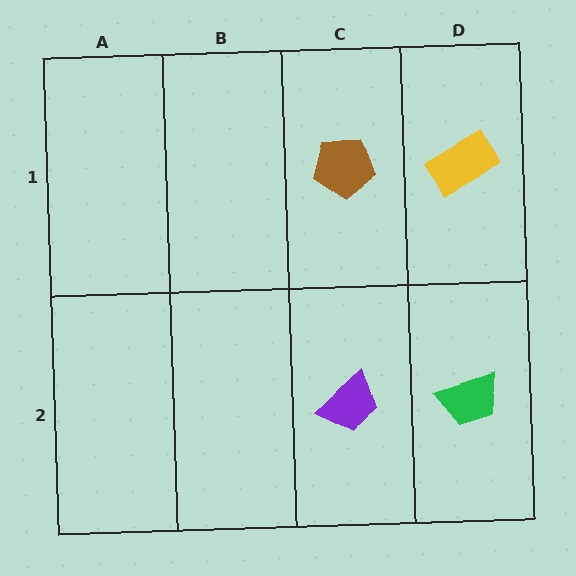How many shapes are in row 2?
2 shapes.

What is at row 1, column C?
A brown pentagon.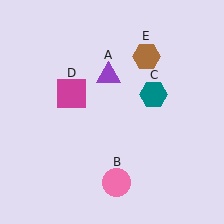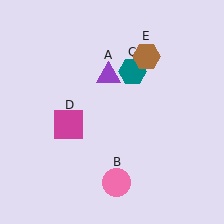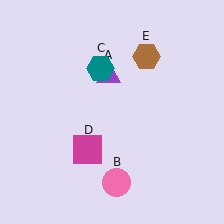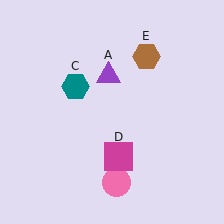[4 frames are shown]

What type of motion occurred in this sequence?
The teal hexagon (object C), magenta square (object D) rotated counterclockwise around the center of the scene.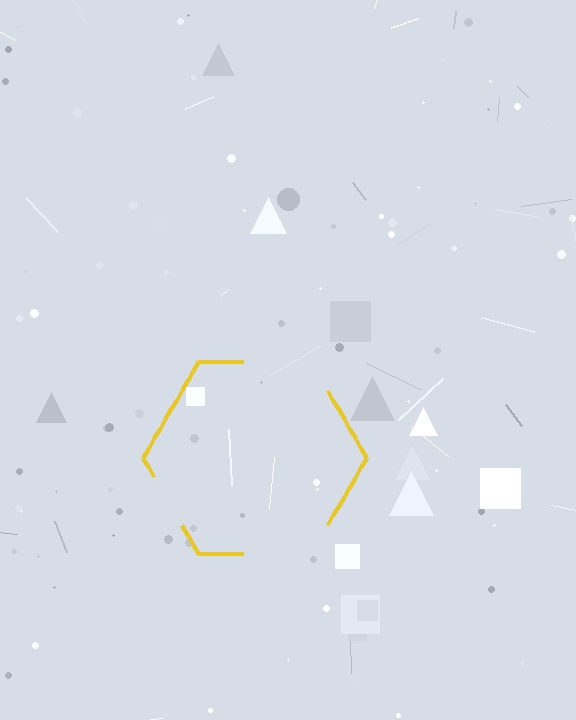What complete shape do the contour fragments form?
The contour fragments form a hexagon.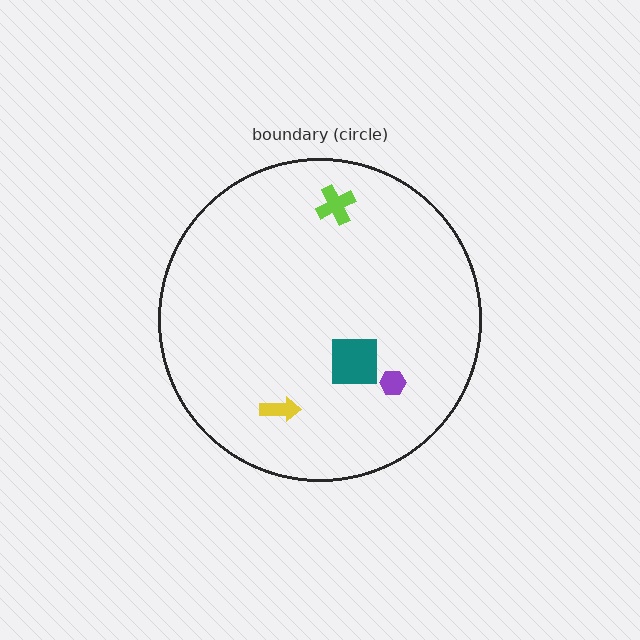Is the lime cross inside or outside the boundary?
Inside.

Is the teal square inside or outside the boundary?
Inside.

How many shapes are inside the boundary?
4 inside, 0 outside.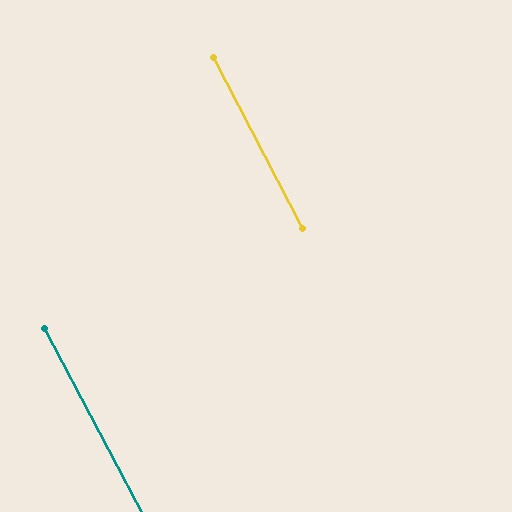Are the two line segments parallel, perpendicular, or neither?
Parallel — their directions differ by only 0.5°.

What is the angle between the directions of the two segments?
Approximately 0 degrees.